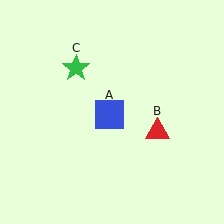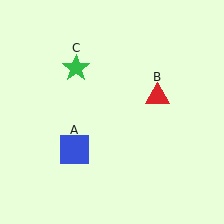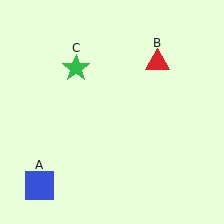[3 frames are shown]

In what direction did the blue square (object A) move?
The blue square (object A) moved down and to the left.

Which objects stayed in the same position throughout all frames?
Green star (object C) remained stationary.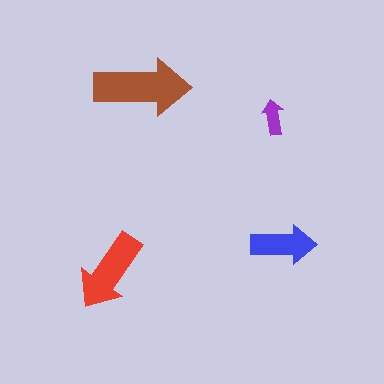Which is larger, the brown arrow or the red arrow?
The brown one.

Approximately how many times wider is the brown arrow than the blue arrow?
About 1.5 times wider.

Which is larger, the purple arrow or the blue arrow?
The blue one.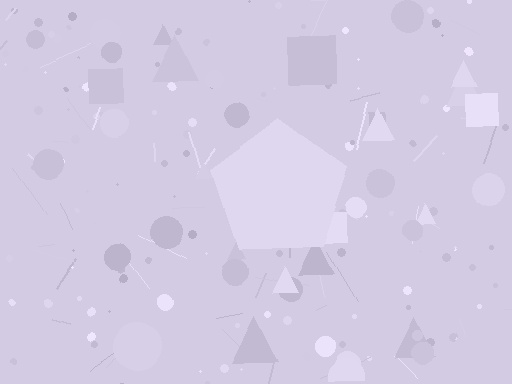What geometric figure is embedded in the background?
A pentagon is embedded in the background.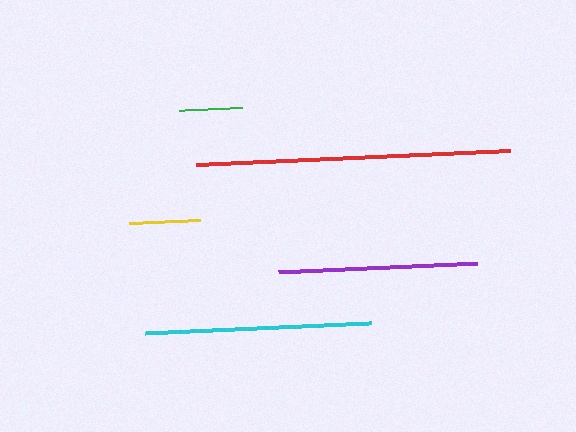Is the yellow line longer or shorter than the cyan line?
The cyan line is longer than the yellow line.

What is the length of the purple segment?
The purple segment is approximately 199 pixels long.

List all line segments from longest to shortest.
From longest to shortest: red, cyan, purple, yellow, green.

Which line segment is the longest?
The red line is the longest at approximately 315 pixels.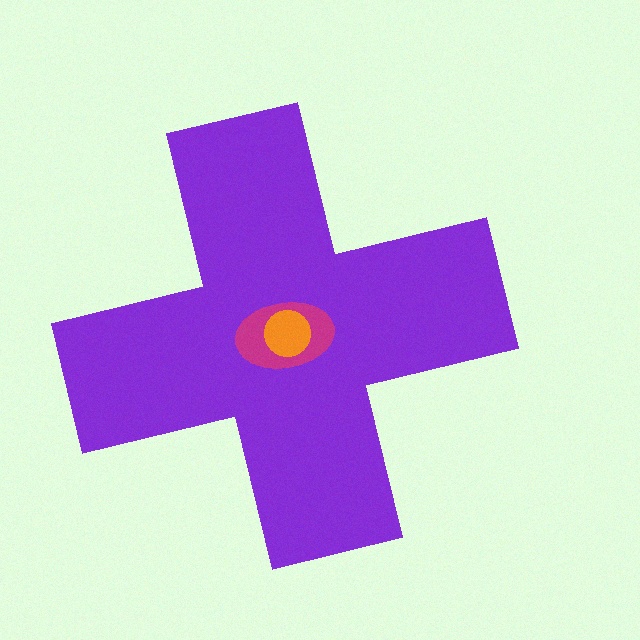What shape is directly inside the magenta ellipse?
The orange circle.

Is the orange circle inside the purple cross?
Yes.